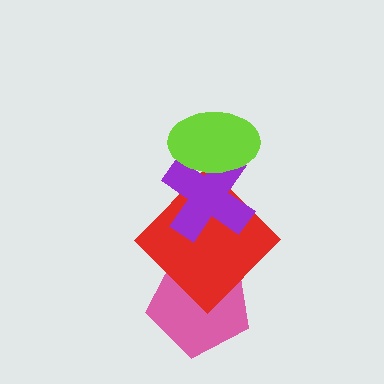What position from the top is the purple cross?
The purple cross is 2nd from the top.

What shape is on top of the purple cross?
The lime ellipse is on top of the purple cross.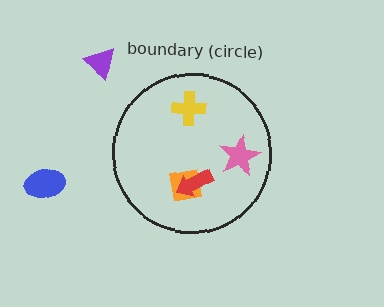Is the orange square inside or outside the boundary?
Inside.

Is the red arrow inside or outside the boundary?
Inside.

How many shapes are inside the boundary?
4 inside, 2 outside.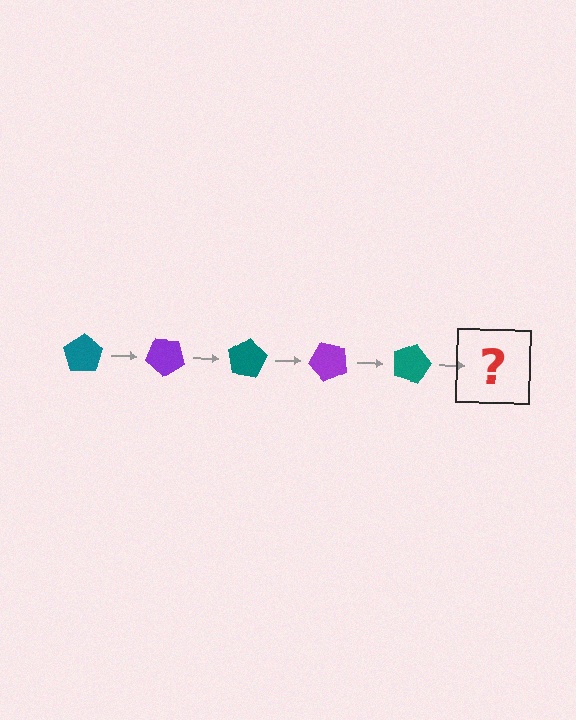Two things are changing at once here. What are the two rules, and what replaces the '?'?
The two rules are that it rotates 40 degrees each step and the color cycles through teal and purple. The '?' should be a purple pentagon, rotated 200 degrees from the start.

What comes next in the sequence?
The next element should be a purple pentagon, rotated 200 degrees from the start.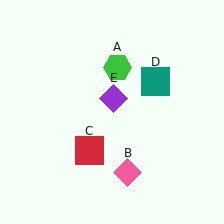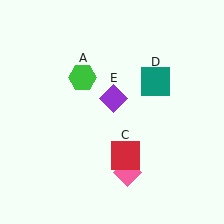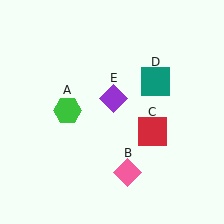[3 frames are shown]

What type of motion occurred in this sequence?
The green hexagon (object A), red square (object C) rotated counterclockwise around the center of the scene.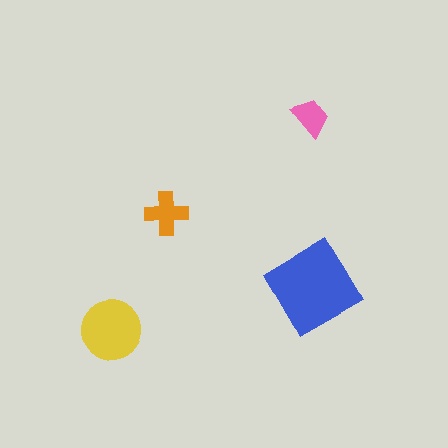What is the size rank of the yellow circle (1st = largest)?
2nd.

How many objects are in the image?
There are 4 objects in the image.